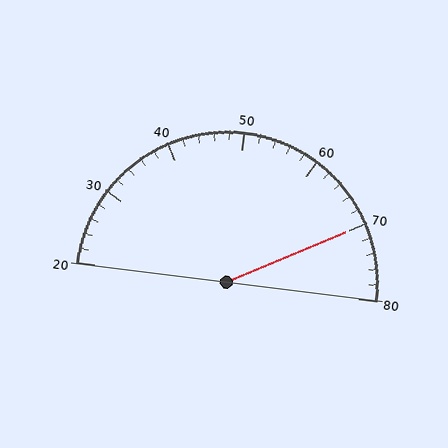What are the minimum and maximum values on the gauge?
The gauge ranges from 20 to 80.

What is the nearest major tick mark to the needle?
The nearest major tick mark is 70.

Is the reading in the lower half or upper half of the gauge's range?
The reading is in the upper half of the range (20 to 80).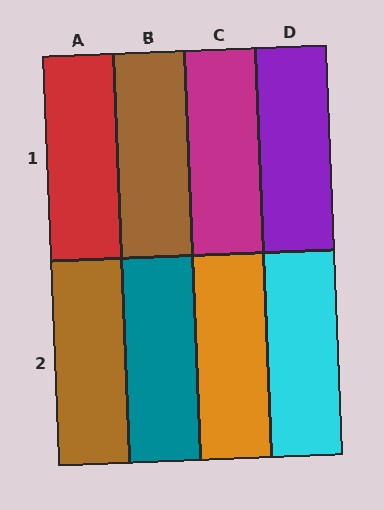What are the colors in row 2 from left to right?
Brown, teal, orange, cyan.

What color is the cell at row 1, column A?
Red.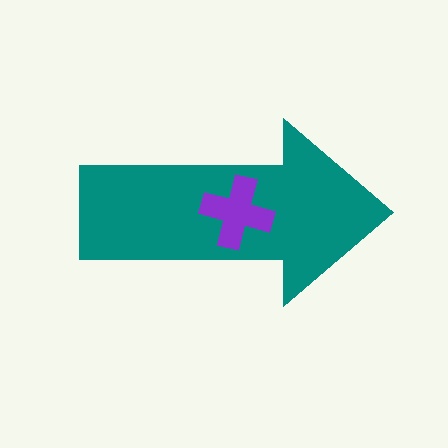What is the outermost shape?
The teal arrow.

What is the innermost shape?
The purple cross.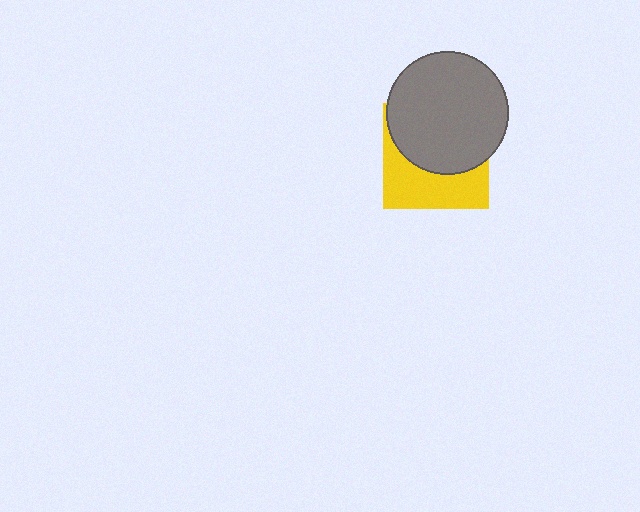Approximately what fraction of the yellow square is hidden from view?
Roughly 57% of the yellow square is hidden behind the gray circle.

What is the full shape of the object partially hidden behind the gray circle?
The partially hidden object is a yellow square.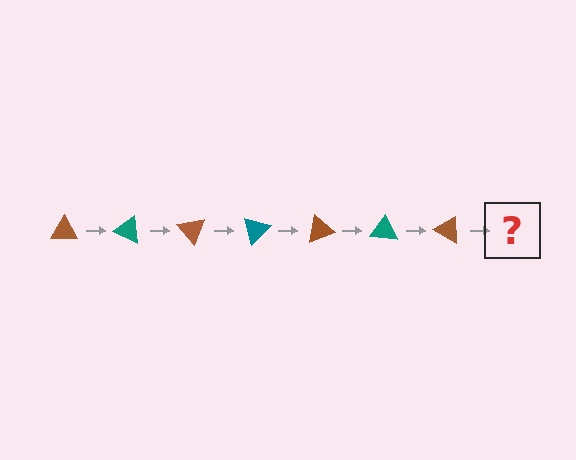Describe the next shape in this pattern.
It should be a teal triangle, rotated 175 degrees from the start.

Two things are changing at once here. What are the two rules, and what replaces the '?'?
The two rules are that it rotates 25 degrees each step and the color cycles through brown and teal. The '?' should be a teal triangle, rotated 175 degrees from the start.